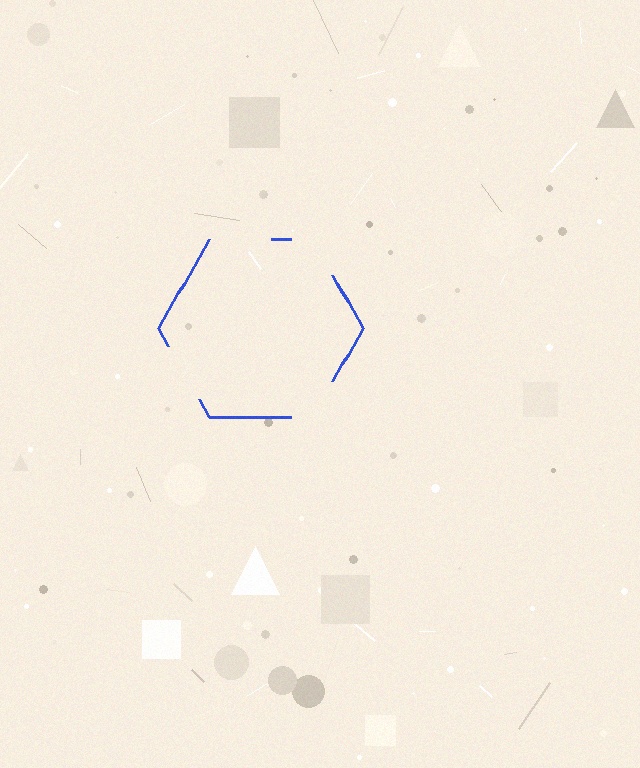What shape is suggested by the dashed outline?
The dashed outline suggests a hexagon.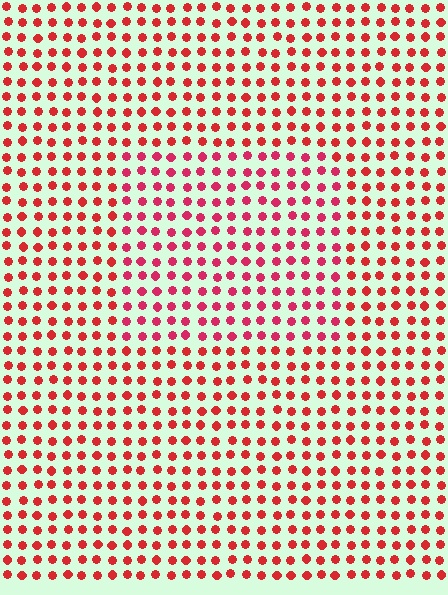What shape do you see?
I see a rectangle.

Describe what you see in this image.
The image is filled with small red elements in a uniform arrangement. A rectangle-shaped region is visible where the elements are tinted to a slightly different hue, forming a subtle color boundary.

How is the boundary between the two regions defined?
The boundary is defined purely by a slight shift in hue (about 18 degrees). Spacing, size, and orientation are identical on both sides.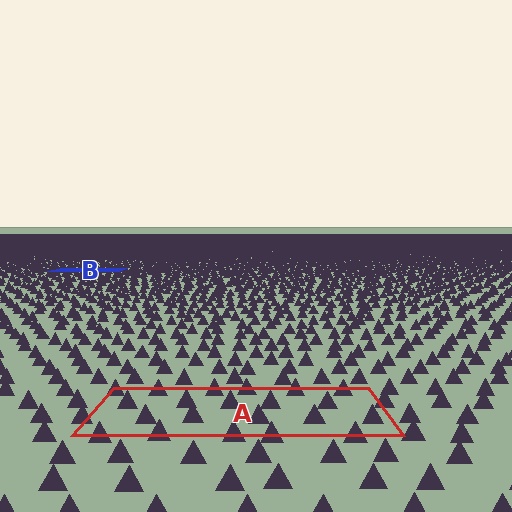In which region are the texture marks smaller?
The texture marks are smaller in region B, because it is farther away.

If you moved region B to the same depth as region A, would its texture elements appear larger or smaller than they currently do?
They would appear larger. At a closer depth, the same texture elements are projected at a bigger on-screen size.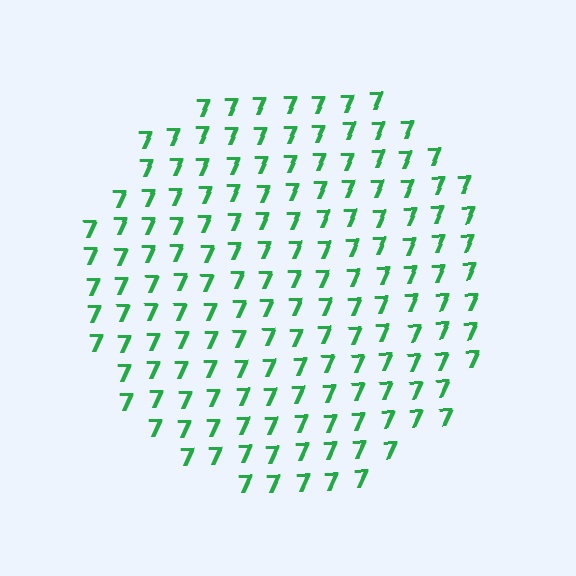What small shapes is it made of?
It is made of small digit 7's.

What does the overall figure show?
The overall figure shows a circle.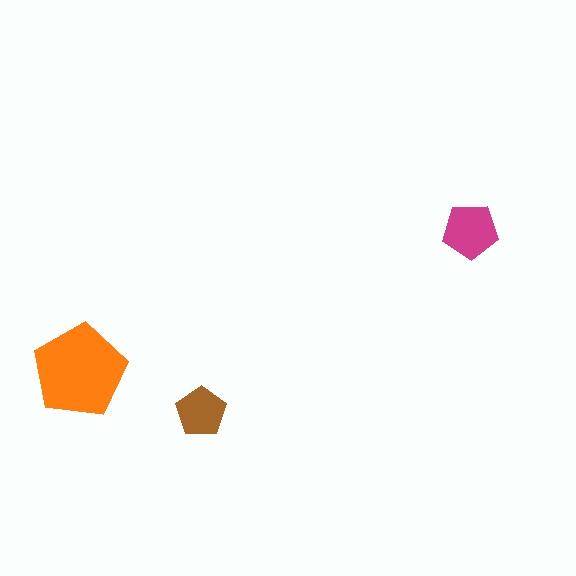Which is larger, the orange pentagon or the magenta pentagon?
The orange one.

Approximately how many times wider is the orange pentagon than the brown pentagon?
About 2 times wider.